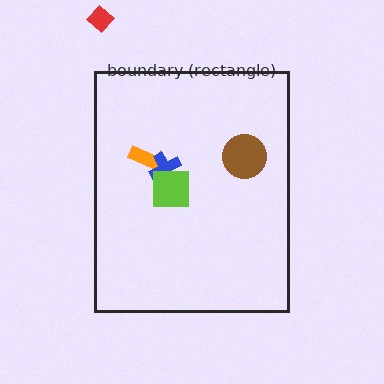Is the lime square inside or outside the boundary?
Inside.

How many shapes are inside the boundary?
4 inside, 1 outside.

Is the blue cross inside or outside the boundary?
Inside.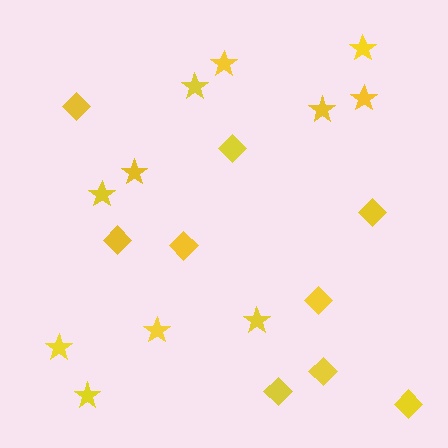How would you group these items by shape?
There are 2 groups: one group of diamonds (9) and one group of stars (11).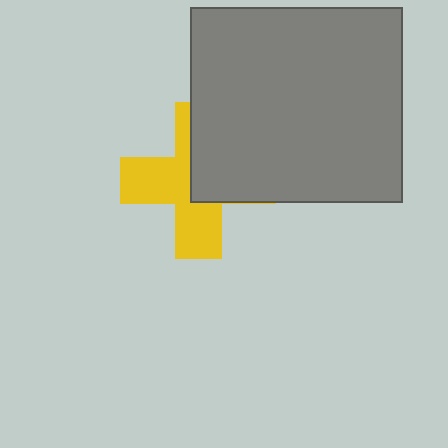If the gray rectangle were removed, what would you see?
You would see the complete yellow cross.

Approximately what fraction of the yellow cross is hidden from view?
Roughly 47% of the yellow cross is hidden behind the gray rectangle.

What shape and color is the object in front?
The object in front is a gray rectangle.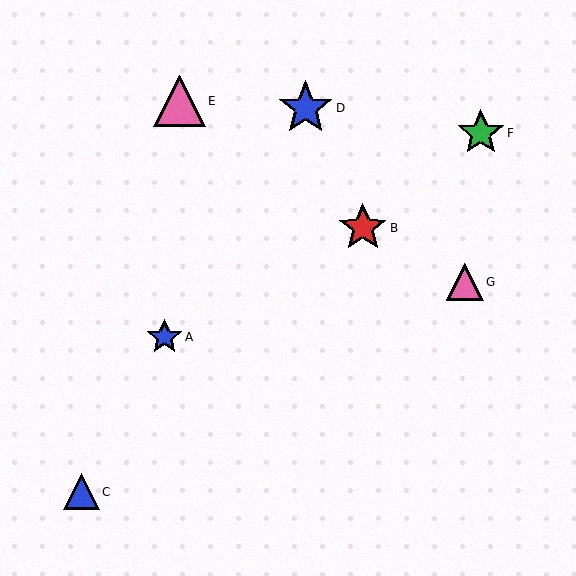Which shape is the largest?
The blue star (labeled D) is the largest.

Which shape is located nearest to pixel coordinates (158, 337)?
The blue star (labeled A) at (165, 337) is nearest to that location.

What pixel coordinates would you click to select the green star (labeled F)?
Click at (481, 133) to select the green star F.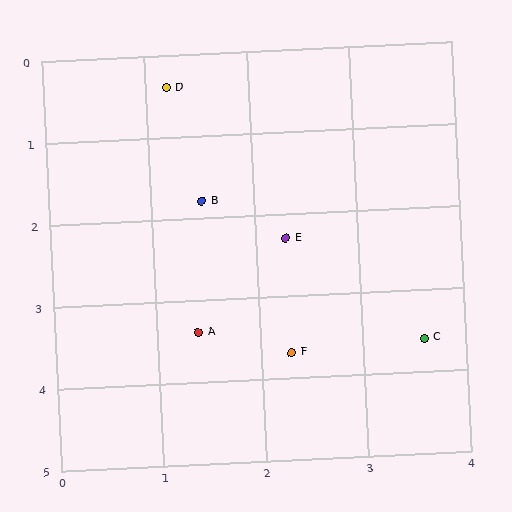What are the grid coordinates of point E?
Point E is at approximately (2.3, 2.3).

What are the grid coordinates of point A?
Point A is at approximately (1.4, 3.4).